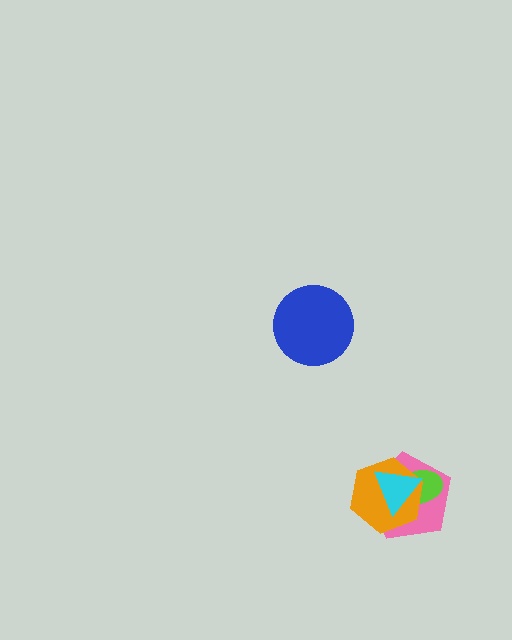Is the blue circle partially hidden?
No, no other shape covers it.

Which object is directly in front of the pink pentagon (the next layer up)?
The lime ellipse is directly in front of the pink pentagon.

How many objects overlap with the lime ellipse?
3 objects overlap with the lime ellipse.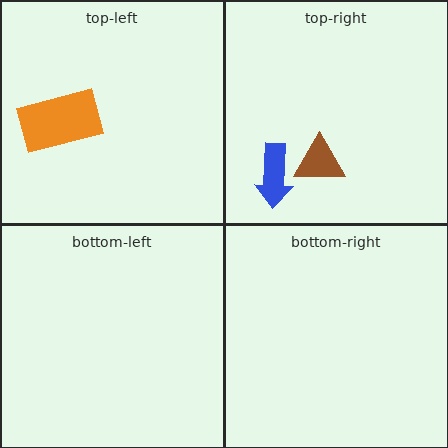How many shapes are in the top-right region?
2.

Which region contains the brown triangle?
The top-right region.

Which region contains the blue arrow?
The top-right region.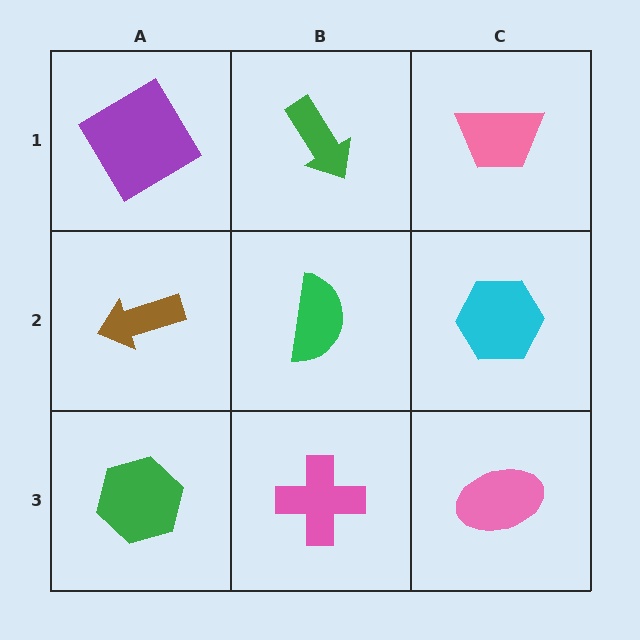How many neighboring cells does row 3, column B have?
3.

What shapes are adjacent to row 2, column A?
A purple diamond (row 1, column A), a green hexagon (row 3, column A), a green semicircle (row 2, column B).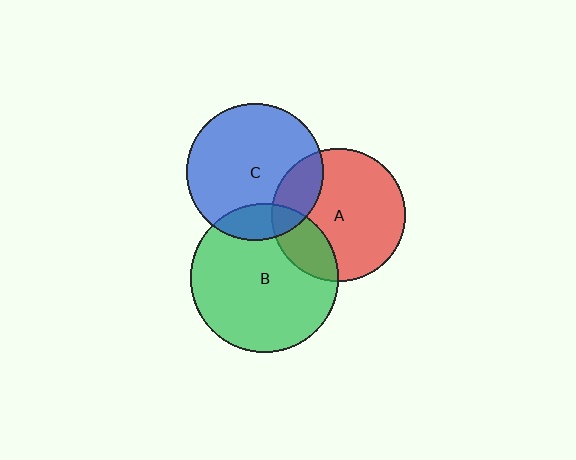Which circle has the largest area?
Circle B (green).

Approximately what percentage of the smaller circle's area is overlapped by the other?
Approximately 20%.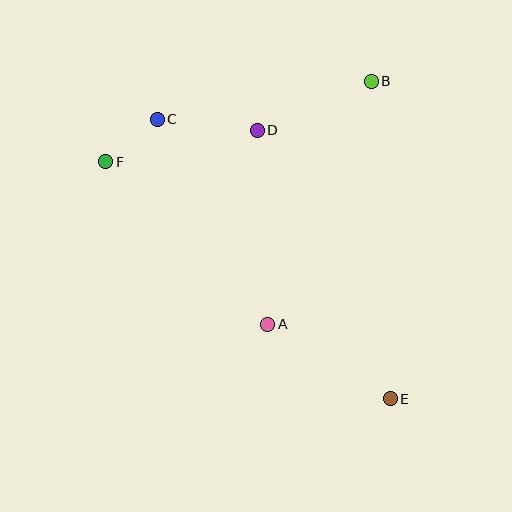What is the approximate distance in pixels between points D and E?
The distance between D and E is approximately 300 pixels.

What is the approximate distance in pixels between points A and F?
The distance between A and F is approximately 229 pixels.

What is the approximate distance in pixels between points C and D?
The distance between C and D is approximately 101 pixels.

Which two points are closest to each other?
Points C and F are closest to each other.